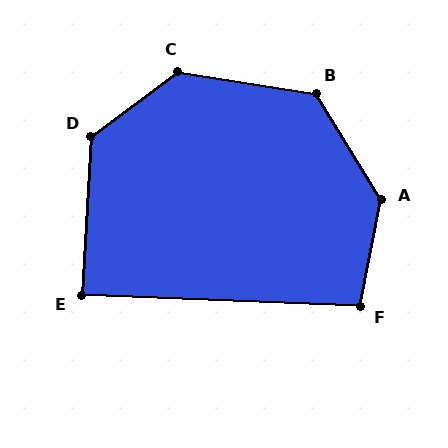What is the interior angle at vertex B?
Approximately 131 degrees (obtuse).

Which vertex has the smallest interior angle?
E, at approximately 89 degrees.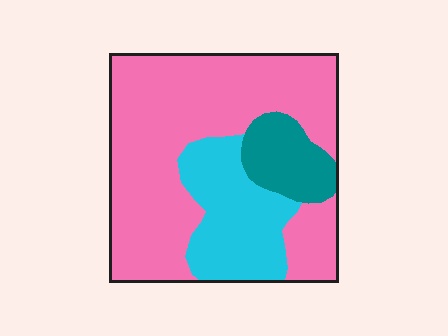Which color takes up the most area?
Pink, at roughly 65%.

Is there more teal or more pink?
Pink.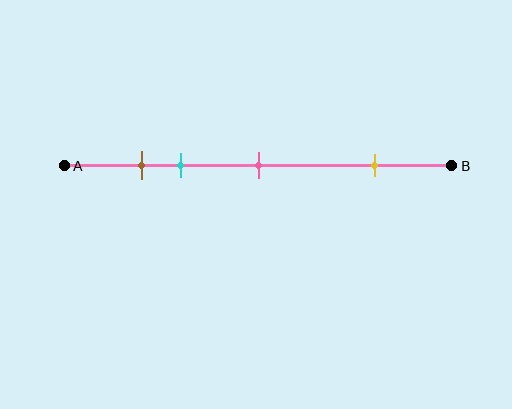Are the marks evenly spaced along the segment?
No, the marks are not evenly spaced.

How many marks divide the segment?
There are 4 marks dividing the segment.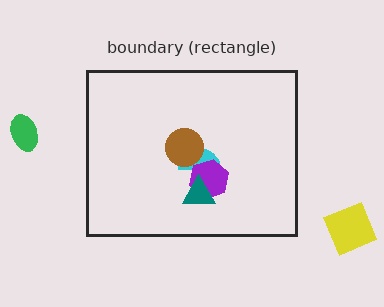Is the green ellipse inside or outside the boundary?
Outside.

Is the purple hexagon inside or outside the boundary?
Inside.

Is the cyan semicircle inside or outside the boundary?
Inside.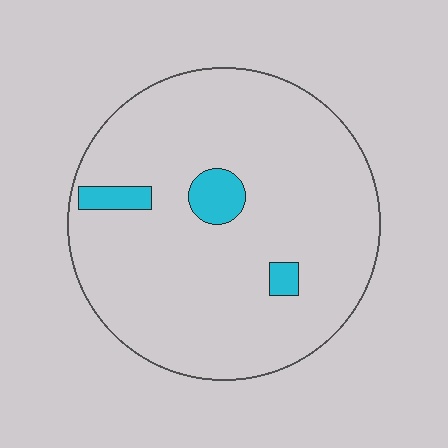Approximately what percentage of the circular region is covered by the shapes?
Approximately 5%.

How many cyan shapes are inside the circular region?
3.